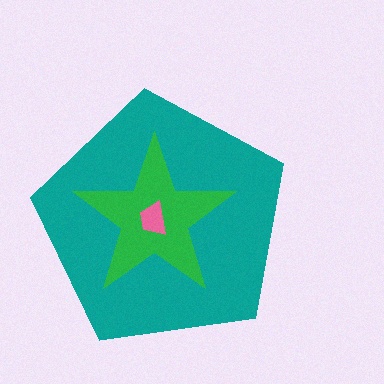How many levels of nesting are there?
3.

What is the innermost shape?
The pink trapezoid.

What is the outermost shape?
The teal pentagon.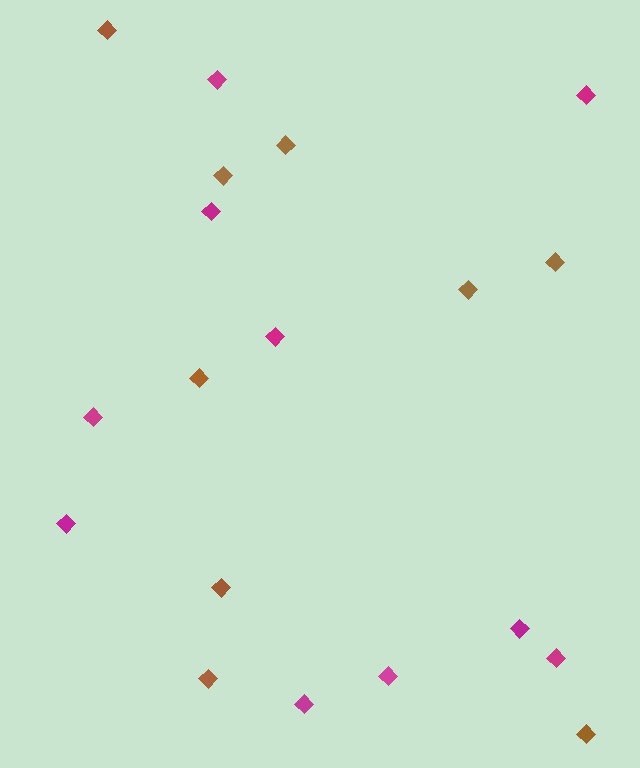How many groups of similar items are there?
There are 2 groups: one group of magenta diamonds (10) and one group of brown diamonds (9).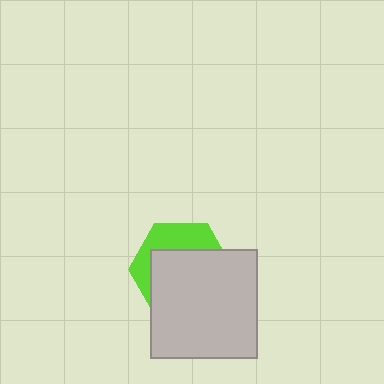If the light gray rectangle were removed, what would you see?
You would see the complete lime hexagon.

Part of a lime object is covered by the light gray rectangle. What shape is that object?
It is a hexagon.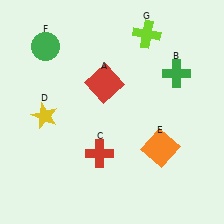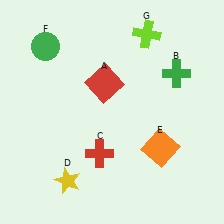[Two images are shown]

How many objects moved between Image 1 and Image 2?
1 object moved between the two images.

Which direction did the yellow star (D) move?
The yellow star (D) moved down.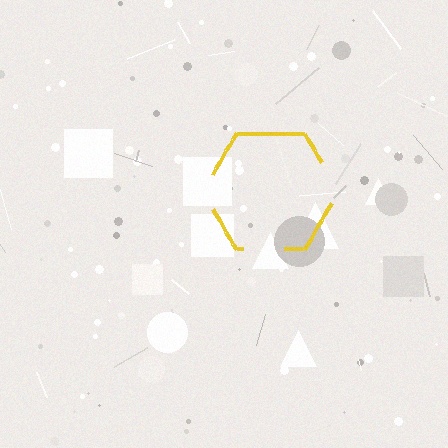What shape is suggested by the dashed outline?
The dashed outline suggests a hexagon.